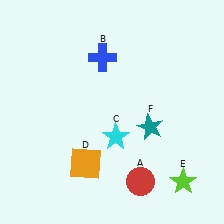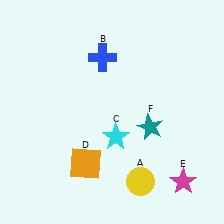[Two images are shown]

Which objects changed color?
A changed from red to yellow. E changed from lime to magenta.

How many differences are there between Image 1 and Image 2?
There are 2 differences between the two images.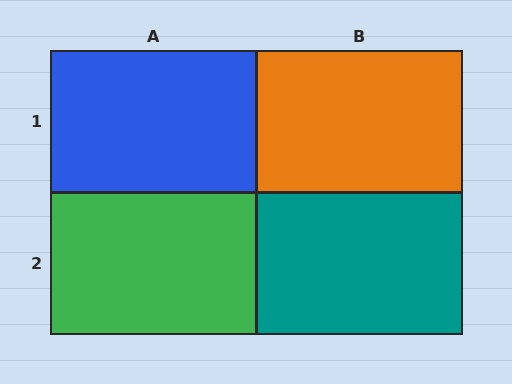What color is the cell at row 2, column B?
Teal.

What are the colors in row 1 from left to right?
Blue, orange.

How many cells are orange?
1 cell is orange.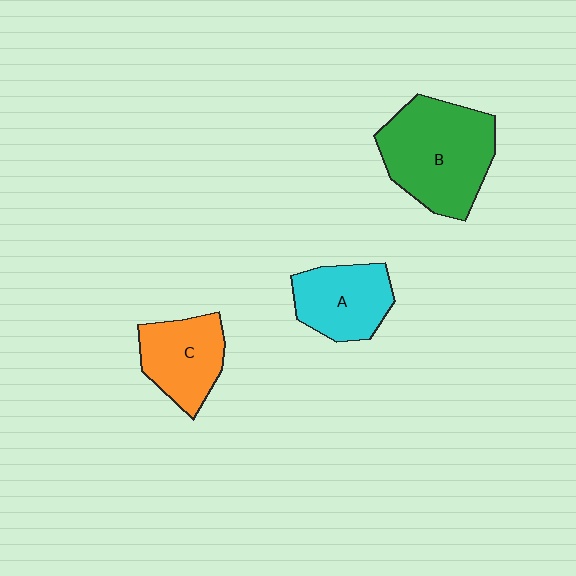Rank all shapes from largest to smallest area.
From largest to smallest: B (green), A (cyan), C (orange).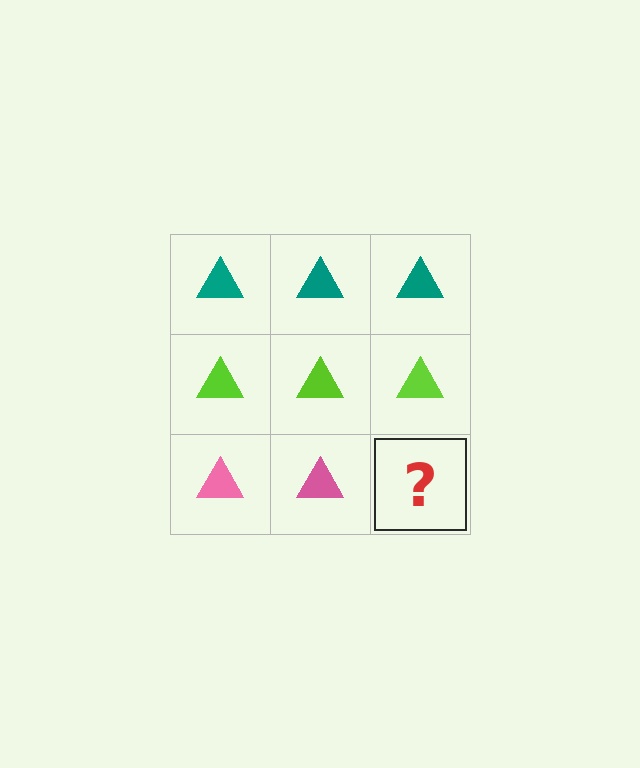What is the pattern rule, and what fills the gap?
The rule is that each row has a consistent color. The gap should be filled with a pink triangle.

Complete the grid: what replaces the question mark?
The question mark should be replaced with a pink triangle.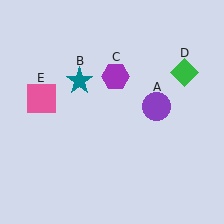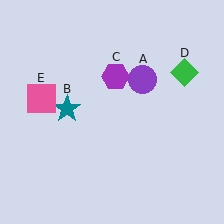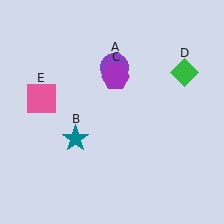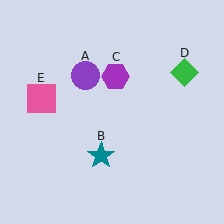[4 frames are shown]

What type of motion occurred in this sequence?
The purple circle (object A), teal star (object B) rotated counterclockwise around the center of the scene.